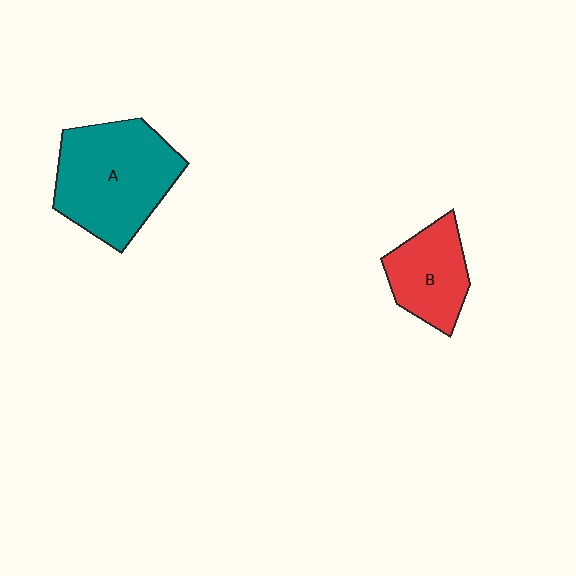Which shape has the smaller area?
Shape B (red).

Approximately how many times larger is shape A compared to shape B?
Approximately 1.7 times.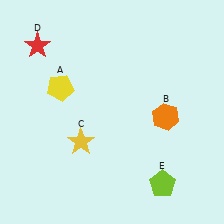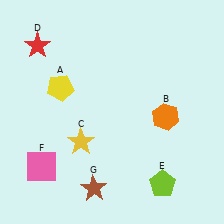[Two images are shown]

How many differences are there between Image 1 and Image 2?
There are 2 differences between the two images.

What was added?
A pink square (F), a brown star (G) were added in Image 2.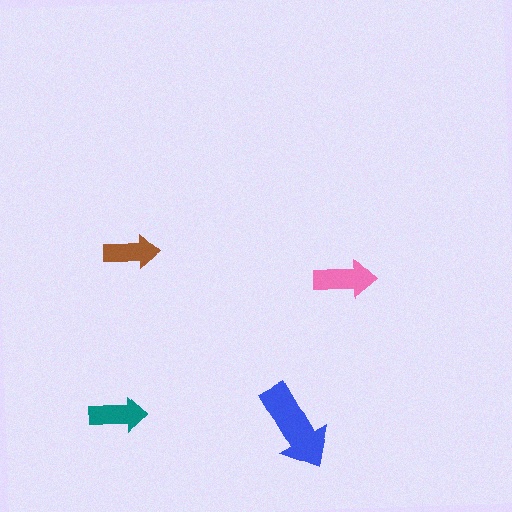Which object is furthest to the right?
The pink arrow is rightmost.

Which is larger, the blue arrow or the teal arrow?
The blue one.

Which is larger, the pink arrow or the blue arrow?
The blue one.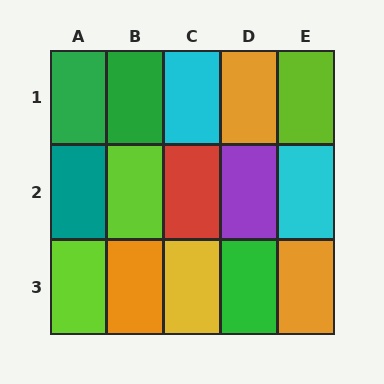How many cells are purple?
1 cell is purple.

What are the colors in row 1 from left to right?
Green, green, cyan, orange, lime.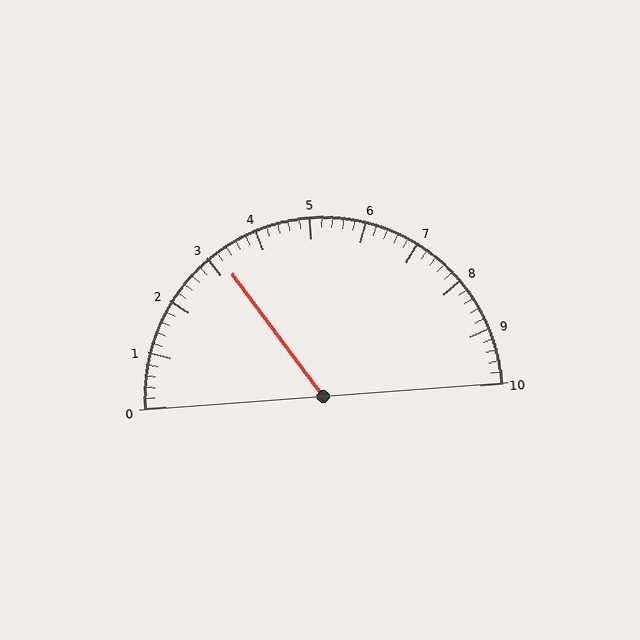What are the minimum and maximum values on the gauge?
The gauge ranges from 0 to 10.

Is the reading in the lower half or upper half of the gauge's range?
The reading is in the lower half of the range (0 to 10).